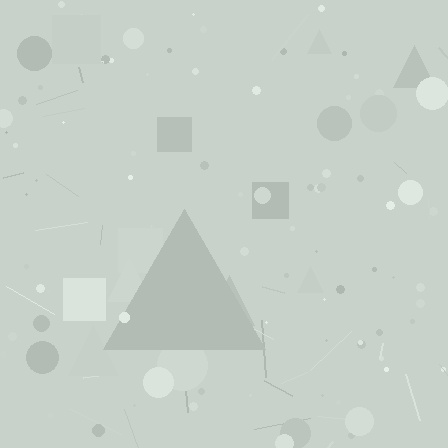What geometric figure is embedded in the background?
A triangle is embedded in the background.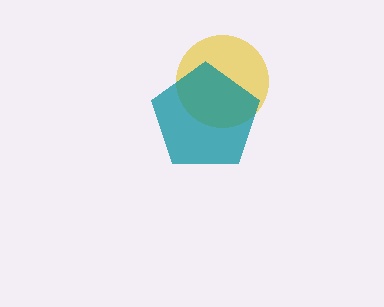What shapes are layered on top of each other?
The layered shapes are: a yellow circle, a teal pentagon.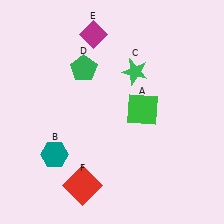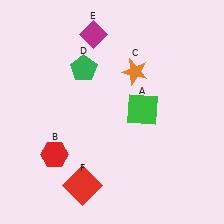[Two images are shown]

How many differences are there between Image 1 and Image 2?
There are 2 differences between the two images.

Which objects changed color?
B changed from teal to red. C changed from green to orange.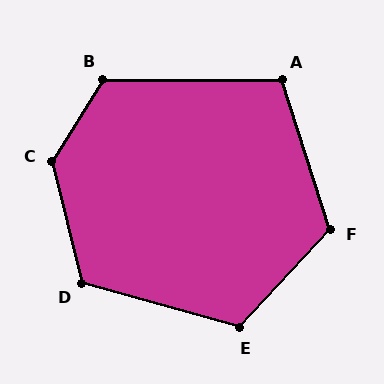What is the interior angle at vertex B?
Approximately 122 degrees (obtuse).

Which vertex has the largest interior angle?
C, at approximately 134 degrees.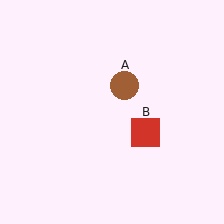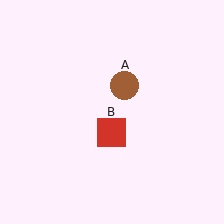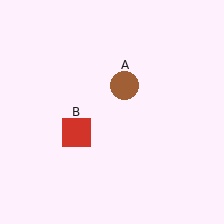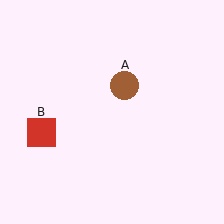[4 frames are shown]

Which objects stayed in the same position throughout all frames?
Brown circle (object A) remained stationary.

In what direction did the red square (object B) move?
The red square (object B) moved left.